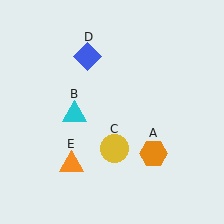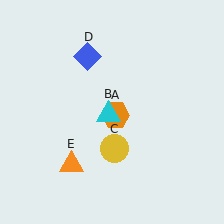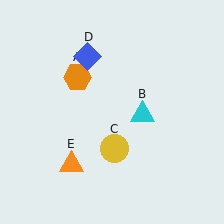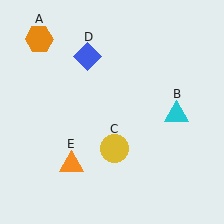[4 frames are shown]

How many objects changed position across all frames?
2 objects changed position: orange hexagon (object A), cyan triangle (object B).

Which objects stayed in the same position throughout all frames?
Yellow circle (object C) and blue diamond (object D) and orange triangle (object E) remained stationary.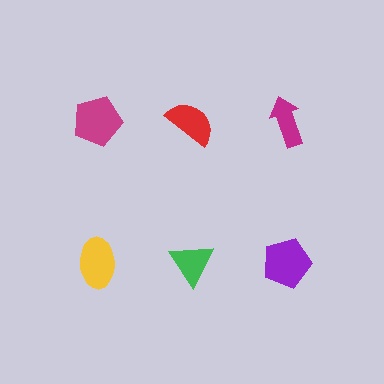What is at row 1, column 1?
A magenta pentagon.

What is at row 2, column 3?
A purple pentagon.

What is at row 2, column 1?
A yellow ellipse.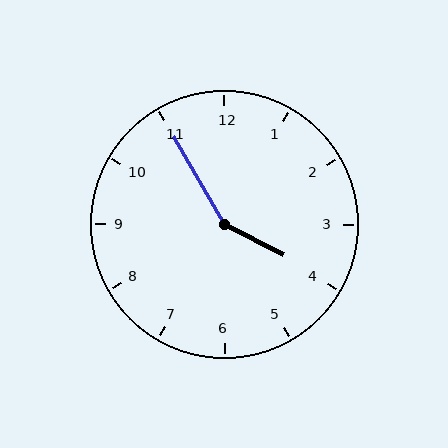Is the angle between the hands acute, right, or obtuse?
It is obtuse.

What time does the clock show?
3:55.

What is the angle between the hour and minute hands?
Approximately 148 degrees.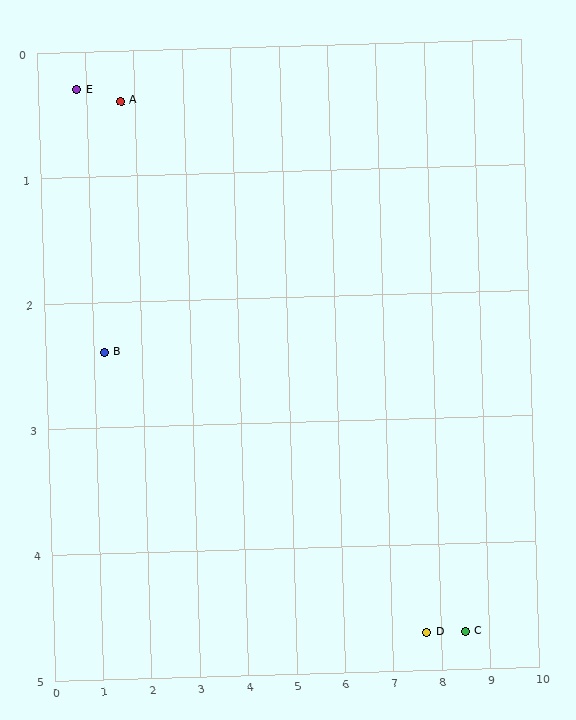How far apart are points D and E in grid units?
Points D and E are about 8.2 grid units apart.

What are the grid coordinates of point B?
Point B is at approximately (1.2, 2.4).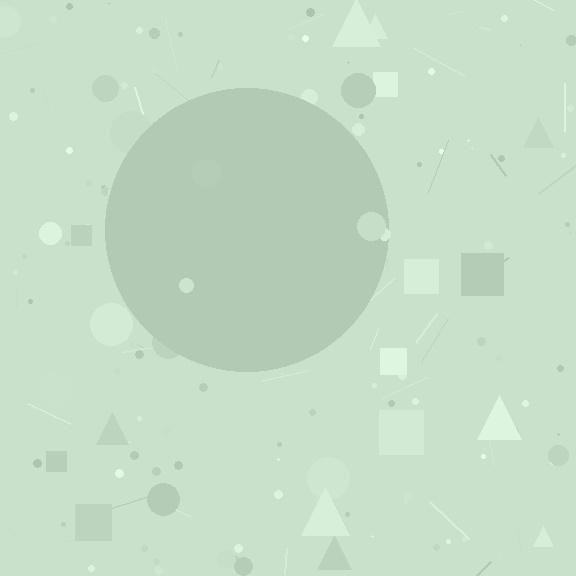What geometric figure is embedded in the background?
A circle is embedded in the background.